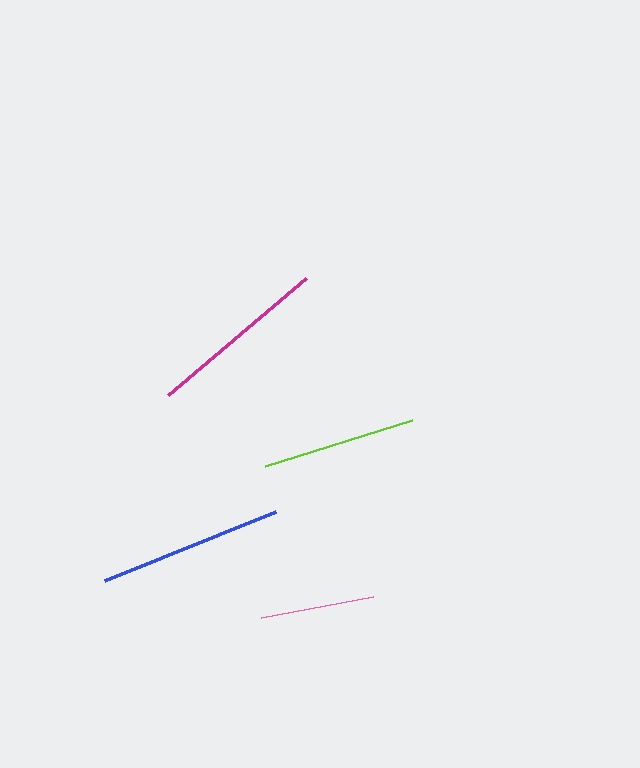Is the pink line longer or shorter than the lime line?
The lime line is longer than the pink line.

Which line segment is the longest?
The blue line is the longest at approximately 184 pixels.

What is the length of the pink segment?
The pink segment is approximately 114 pixels long.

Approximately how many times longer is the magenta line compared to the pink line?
The magenta line is approximately 1.6 times the length of the pink line.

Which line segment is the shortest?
The pink line is the shortest at approximately 114 pixels.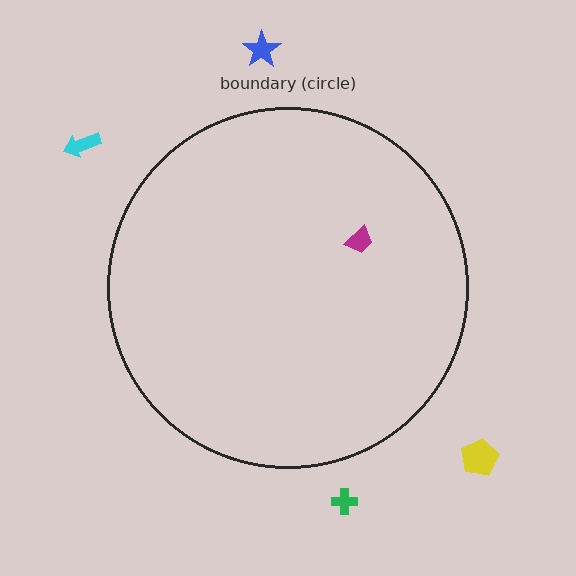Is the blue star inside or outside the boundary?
Outside.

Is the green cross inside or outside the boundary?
Outside.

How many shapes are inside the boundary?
1 inside, 4 outside.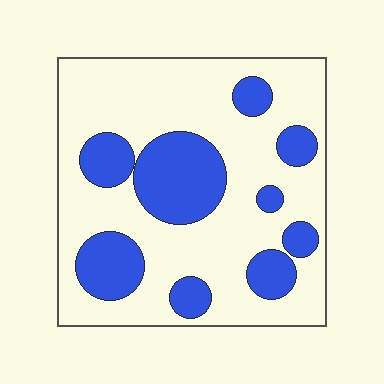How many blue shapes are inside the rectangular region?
9.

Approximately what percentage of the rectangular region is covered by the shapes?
Approximately 30%.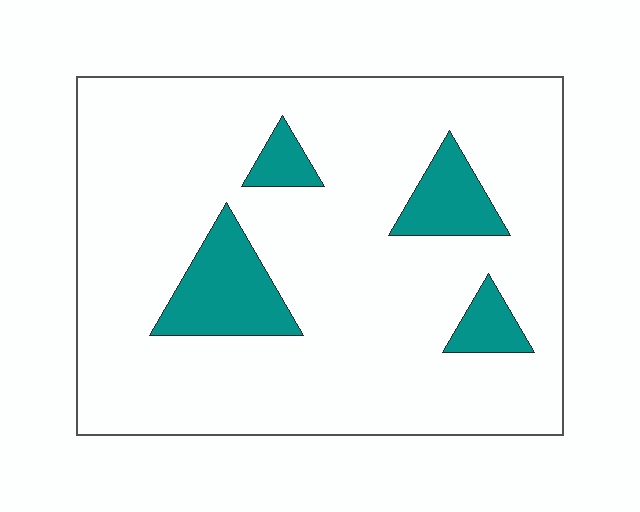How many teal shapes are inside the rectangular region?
4.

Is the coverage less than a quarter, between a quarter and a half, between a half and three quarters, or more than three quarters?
Less than a quarter.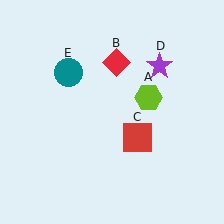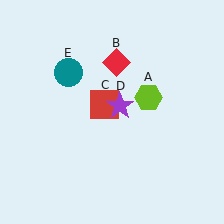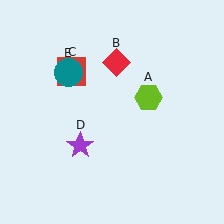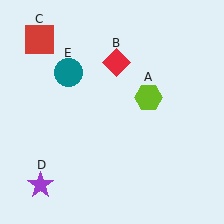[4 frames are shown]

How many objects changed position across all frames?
2 objects changed position: red square (object C), purple star (object D).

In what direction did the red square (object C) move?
The red square (object C) moved up and to the left.